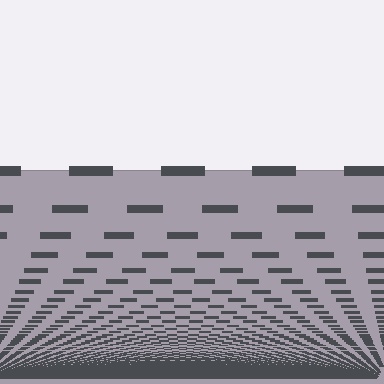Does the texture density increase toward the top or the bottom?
Density increases toward the bottom.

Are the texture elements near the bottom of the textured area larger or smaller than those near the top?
Smaller. The gradient is inverted — elements near the bottom are smaller and denser.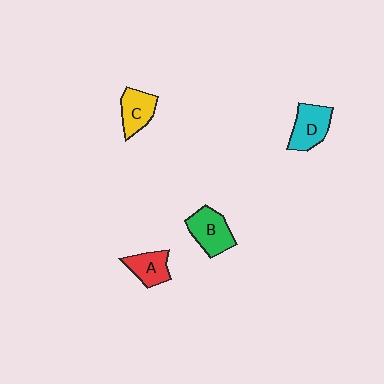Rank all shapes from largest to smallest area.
From largest to smallest: B (green), D (cyan), C (yellow), A (red).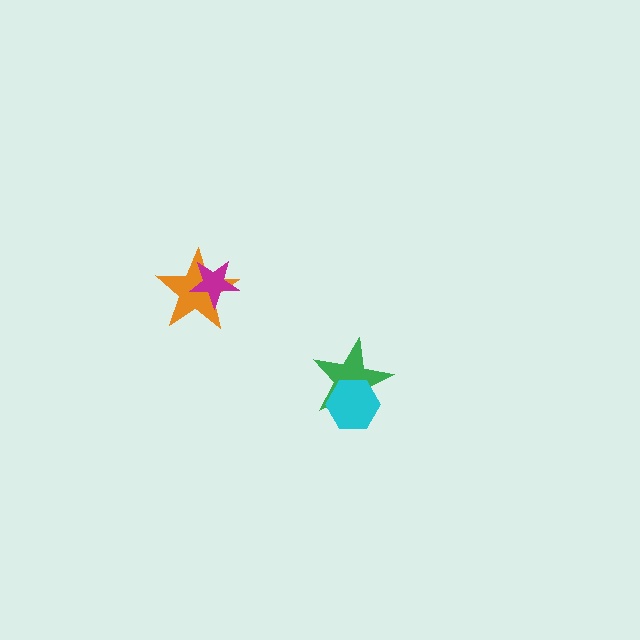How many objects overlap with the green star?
1 object overlaps with the green star.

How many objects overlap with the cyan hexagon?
1 object overlaps with the cyan hexagon.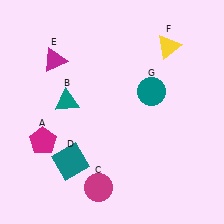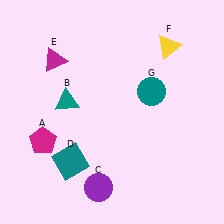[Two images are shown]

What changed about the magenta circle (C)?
In Image 1, C is magenta. In Image 2, it changed to purple.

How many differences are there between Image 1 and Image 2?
There is 1 difference between the two images.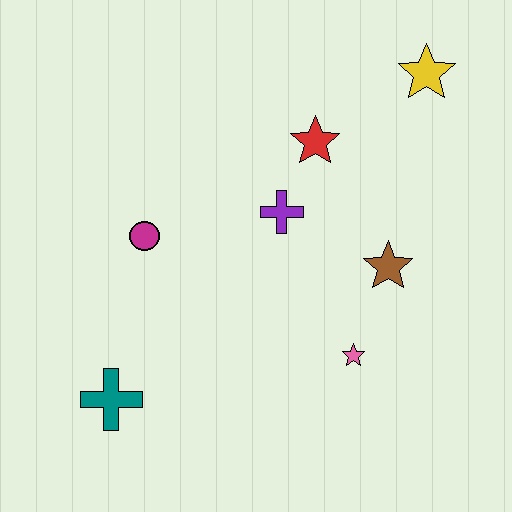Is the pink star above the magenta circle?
No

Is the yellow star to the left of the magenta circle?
No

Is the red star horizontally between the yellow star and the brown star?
No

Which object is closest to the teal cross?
The magenta circle is closest to the teal cross.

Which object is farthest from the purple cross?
The teal cross is farthest from the purple cross.